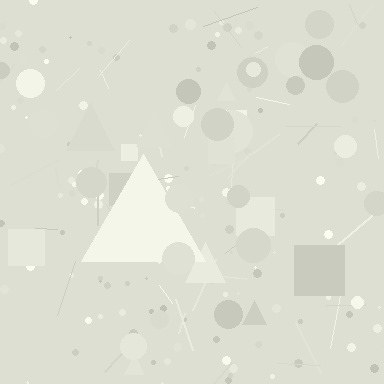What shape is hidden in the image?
A triangle is hidden in the image.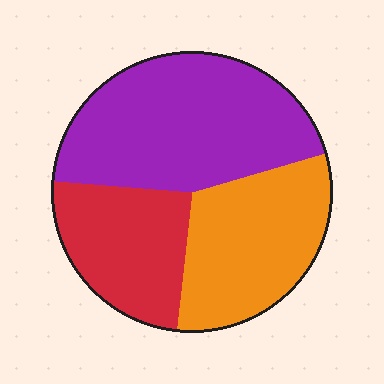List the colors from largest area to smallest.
From largest to smallest: purple, orange, red.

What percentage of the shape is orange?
Orange takes up between a sixth and a third of the shape.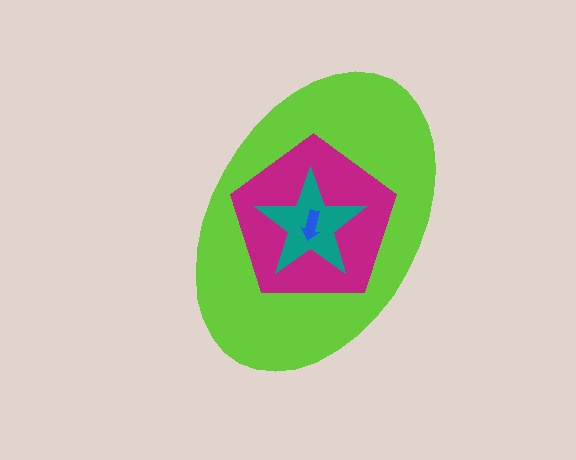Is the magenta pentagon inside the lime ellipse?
Yes.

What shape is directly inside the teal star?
The blue arrow.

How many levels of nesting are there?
4.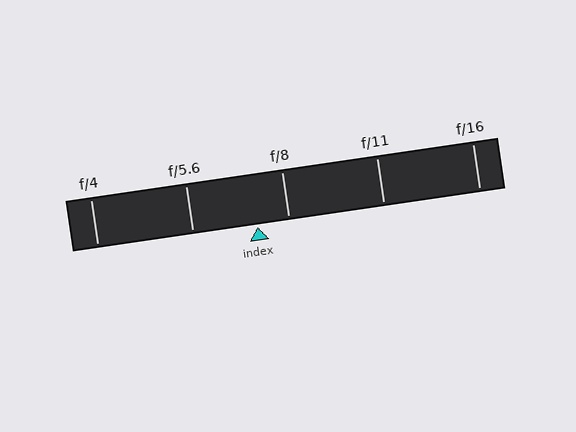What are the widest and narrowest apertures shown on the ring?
The widest aperture shown is f/4 and the narrowest is f/16.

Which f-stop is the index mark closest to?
The index mark is closest to f/8.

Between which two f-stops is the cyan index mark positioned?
The index mark is between f/5.6 and f/8.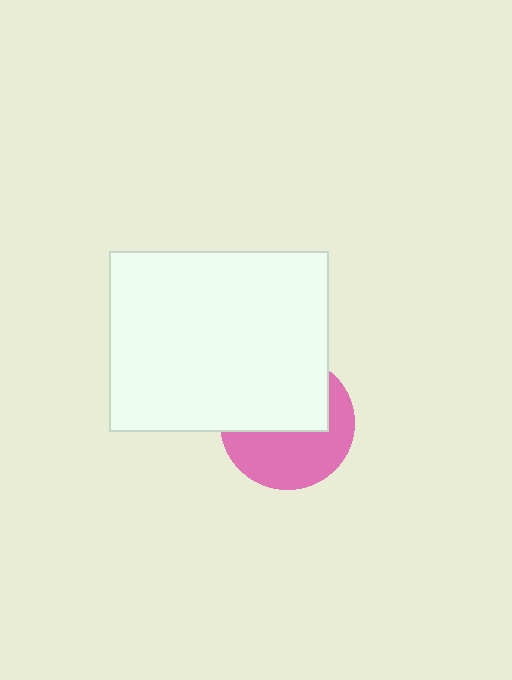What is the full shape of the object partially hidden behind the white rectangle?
The partially hidden object is a pink circle.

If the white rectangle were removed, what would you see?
You would see the complete pink circle.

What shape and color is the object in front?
The object in front is a white rectangle.